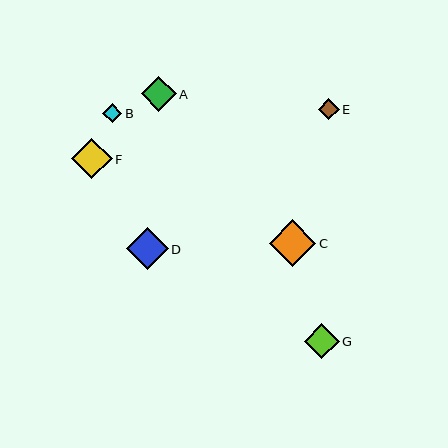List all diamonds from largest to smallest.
From largest to smallest: C, D, F, A, G, E, B.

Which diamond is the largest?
Diamond C is the largest with a size of approximately 47 pixels.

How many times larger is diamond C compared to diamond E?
Diamond C is approximately 2.2 times the size of diamond E.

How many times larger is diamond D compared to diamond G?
Diamond D is approximately 1.2 times the size of diamond G.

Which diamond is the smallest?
Diamond B is the smallest with a size of approximately 19 pixels.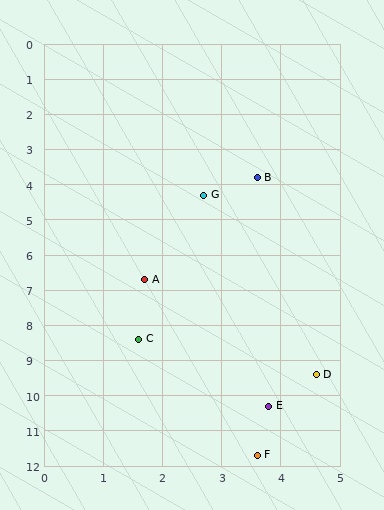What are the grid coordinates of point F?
Point F is at approximately (3.6, 11.7).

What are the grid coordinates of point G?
Point G is at approximately (2.7, 4.3).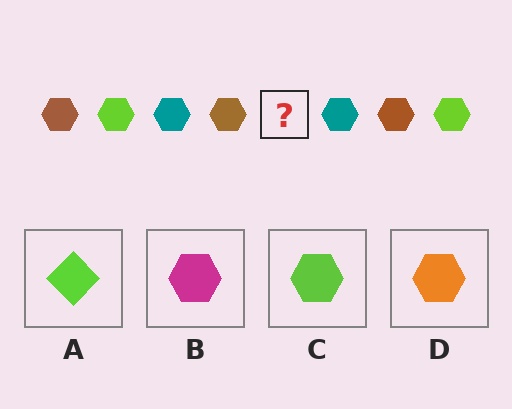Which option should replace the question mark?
Option C.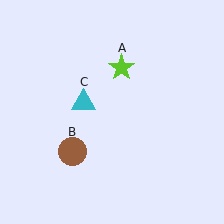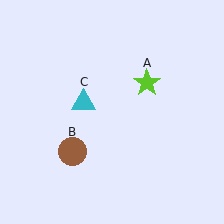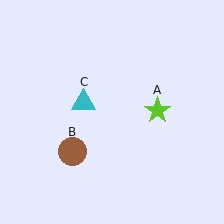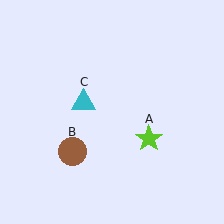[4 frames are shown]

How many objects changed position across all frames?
1 object changed position: lime star (object A).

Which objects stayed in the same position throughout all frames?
Brown circle (object B) and cyan triangle (object C) remained stationary.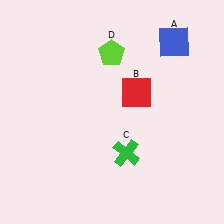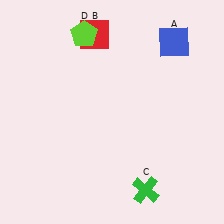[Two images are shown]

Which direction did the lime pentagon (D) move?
The lime pentagon (D) moved left.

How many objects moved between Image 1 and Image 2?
3 objects moved between the two images.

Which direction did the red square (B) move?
The red square (B) moved up.